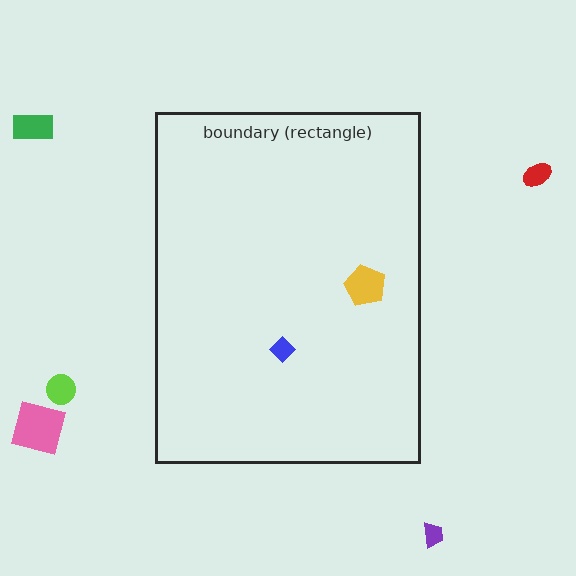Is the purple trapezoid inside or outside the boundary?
Outside.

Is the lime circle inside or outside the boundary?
Outside.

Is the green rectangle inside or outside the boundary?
Outside.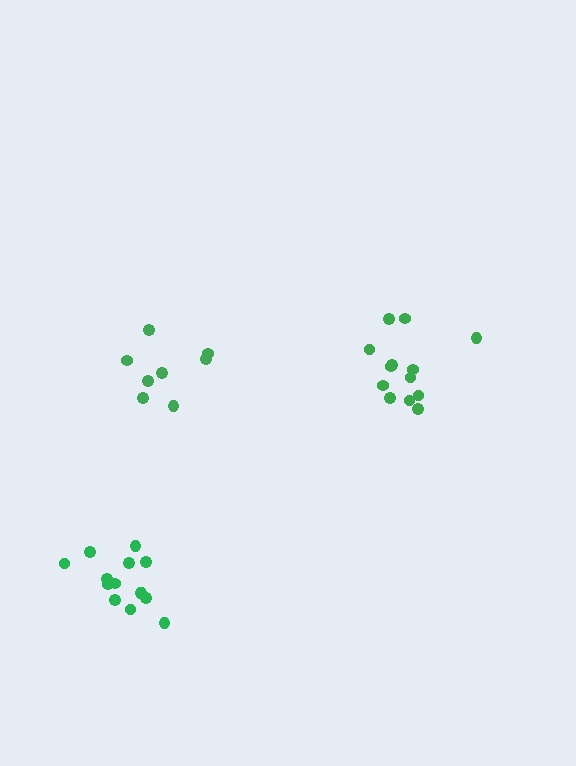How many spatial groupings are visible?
There are 3 spatial groupings.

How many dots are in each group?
Group 1: 14 dots, Group 2: 13 dots, Group 3: 8 dots (35 total).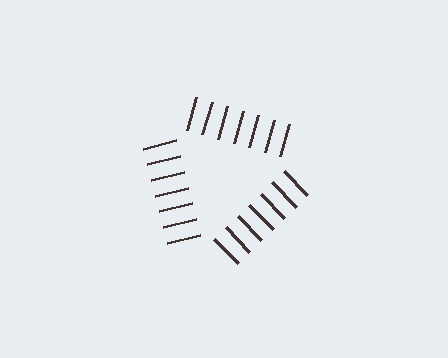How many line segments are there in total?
21 — 7 along each of the 3 edges.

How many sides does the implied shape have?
3 sides — the line-ends trace a triangle.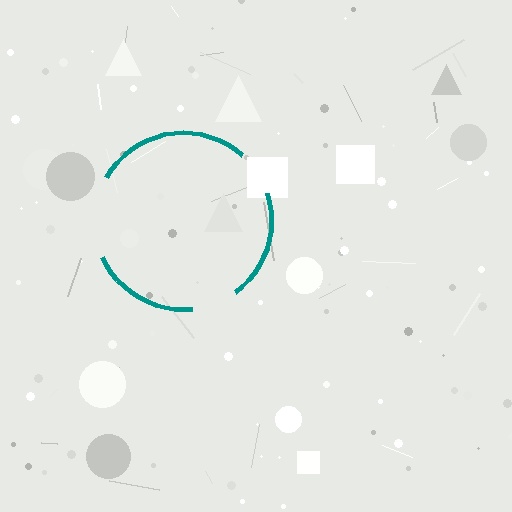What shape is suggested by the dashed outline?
The dashed outline suggests a circle.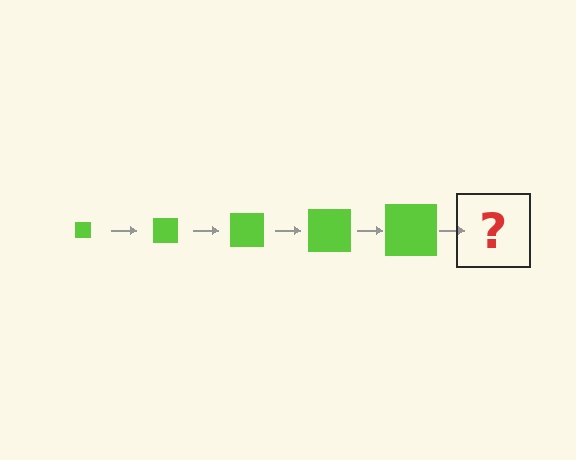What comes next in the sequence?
The next element should be a lime square, larger than the previous one.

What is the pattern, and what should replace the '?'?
The pattern is that the square gets progressively larger each step. The '?' should be a lime square, larger than the previous one.